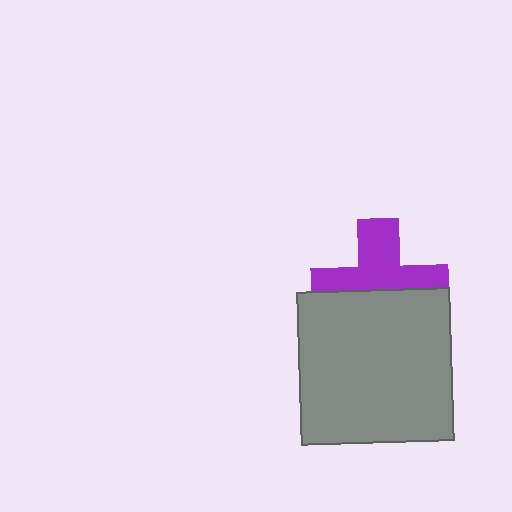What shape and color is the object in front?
The object in front is a gray square.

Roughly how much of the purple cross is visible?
About half of it is visible (roughly 54%).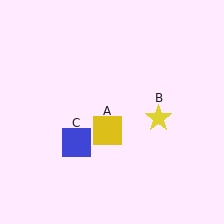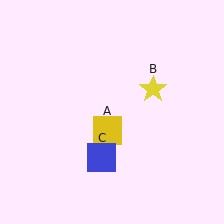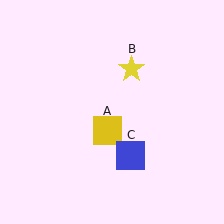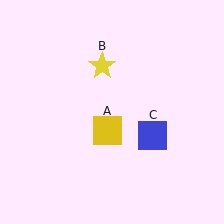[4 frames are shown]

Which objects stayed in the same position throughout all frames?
Yellow square (object A) remained stationary.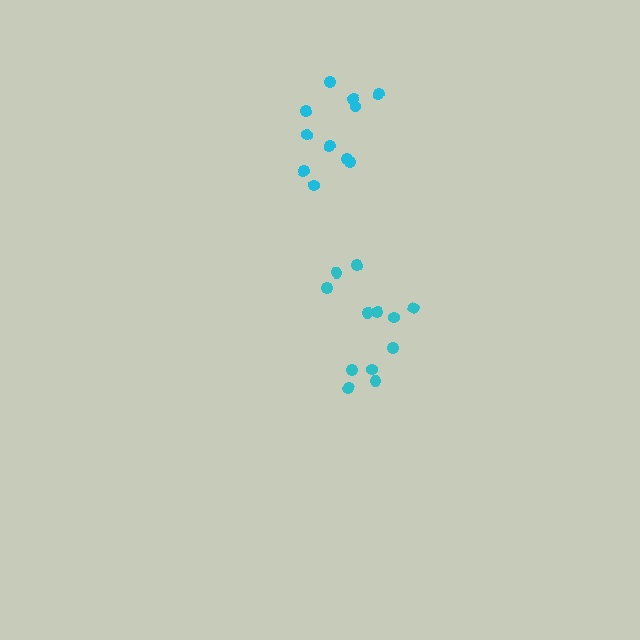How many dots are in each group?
Group 1: 12 dots, Group 2: 11 dots (23 total).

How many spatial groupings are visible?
There are 2 spatial groupings.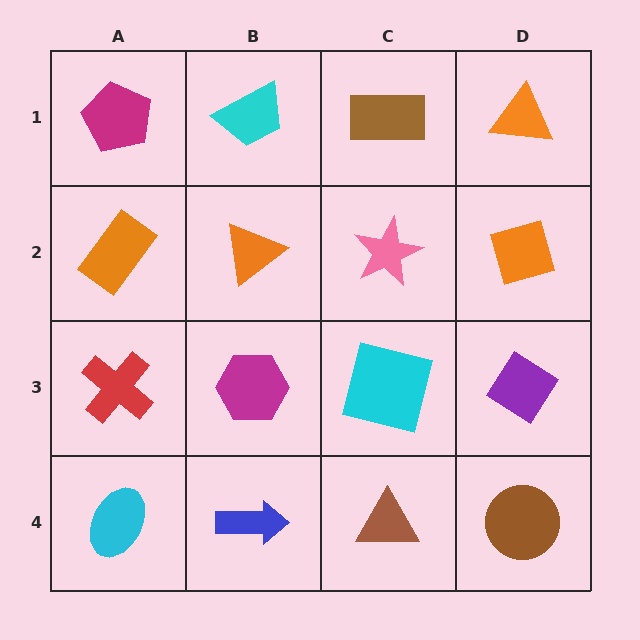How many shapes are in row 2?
4 shapes.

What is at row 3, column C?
A cyan square.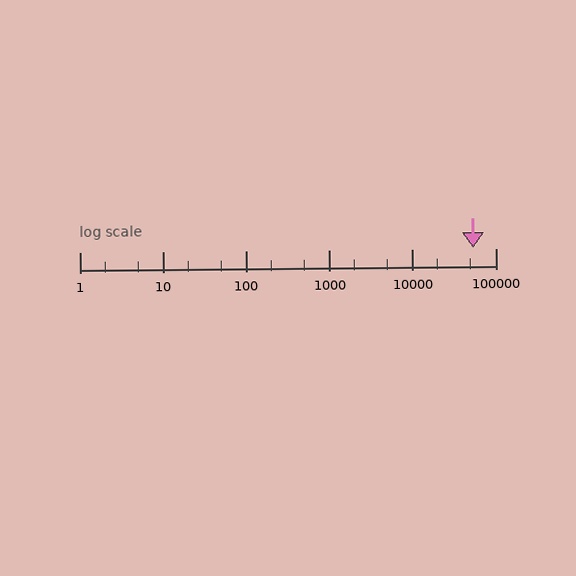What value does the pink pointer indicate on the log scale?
The pointer indicates approximately 54000.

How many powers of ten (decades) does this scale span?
The scale spans 5 decades, from 1 to 100000.